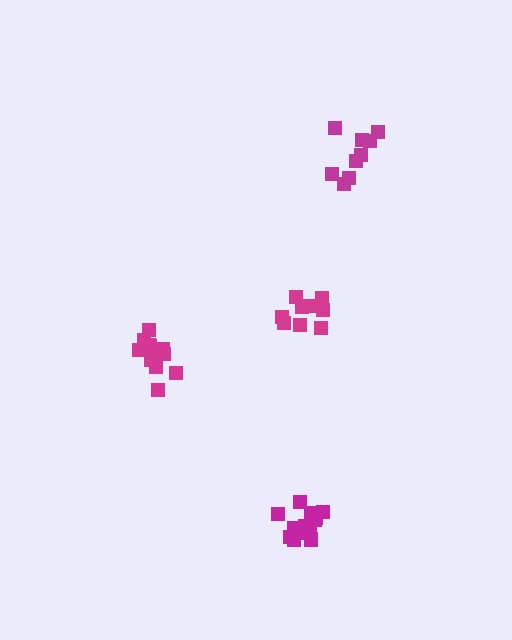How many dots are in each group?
Group 1: 10 dots, Group 2: 9 dots, Group 3: 12 dots, Group 4: 14 dots (45 total).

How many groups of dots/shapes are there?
There are 4 groups.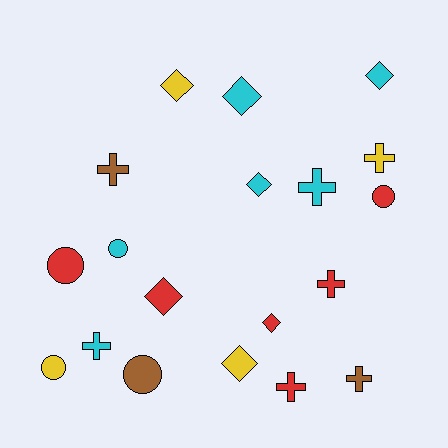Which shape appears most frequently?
Cross, with 7 objects.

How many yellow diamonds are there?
There are 2 yellow diamonds.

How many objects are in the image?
There are 19 objects.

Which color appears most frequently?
Cyan, with 6 objects.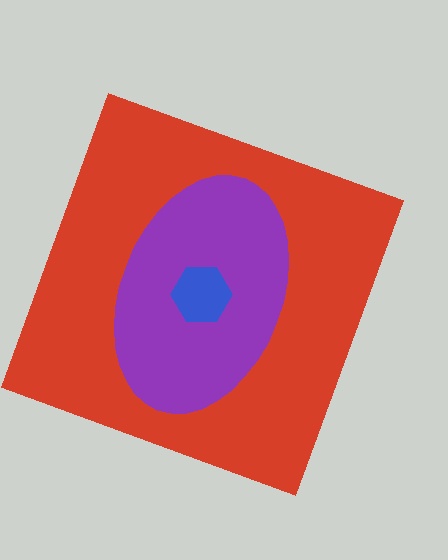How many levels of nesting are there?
3.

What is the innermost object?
The blue hexagon.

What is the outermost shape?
The red square.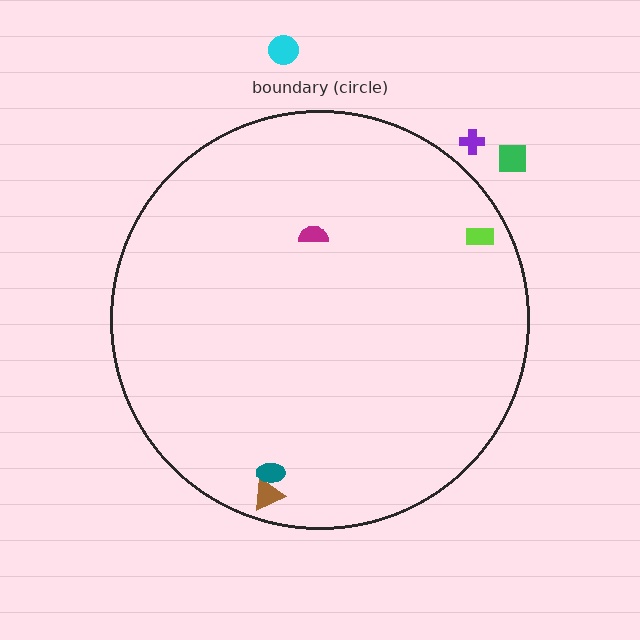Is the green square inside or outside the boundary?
Outside.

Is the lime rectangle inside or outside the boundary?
Inside.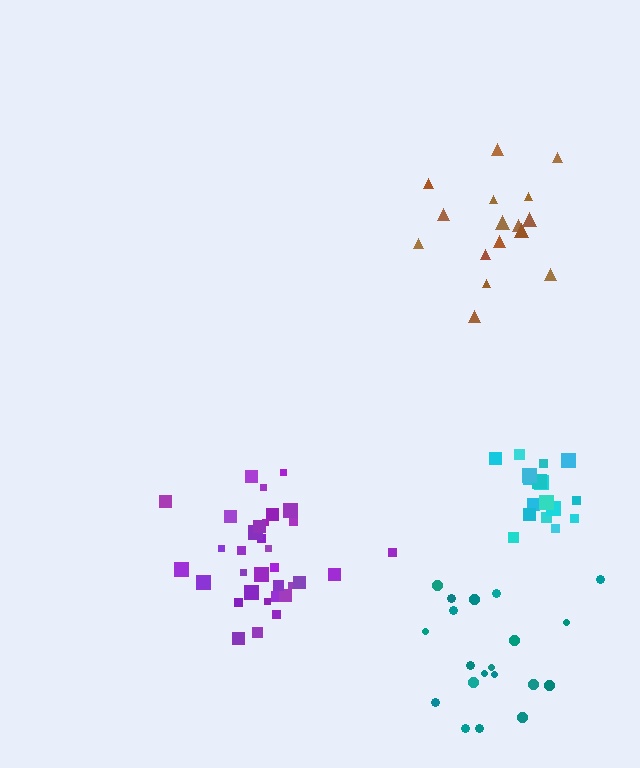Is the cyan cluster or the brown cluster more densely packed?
Cyan.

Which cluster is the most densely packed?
Cyan.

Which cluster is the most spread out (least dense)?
Teal.